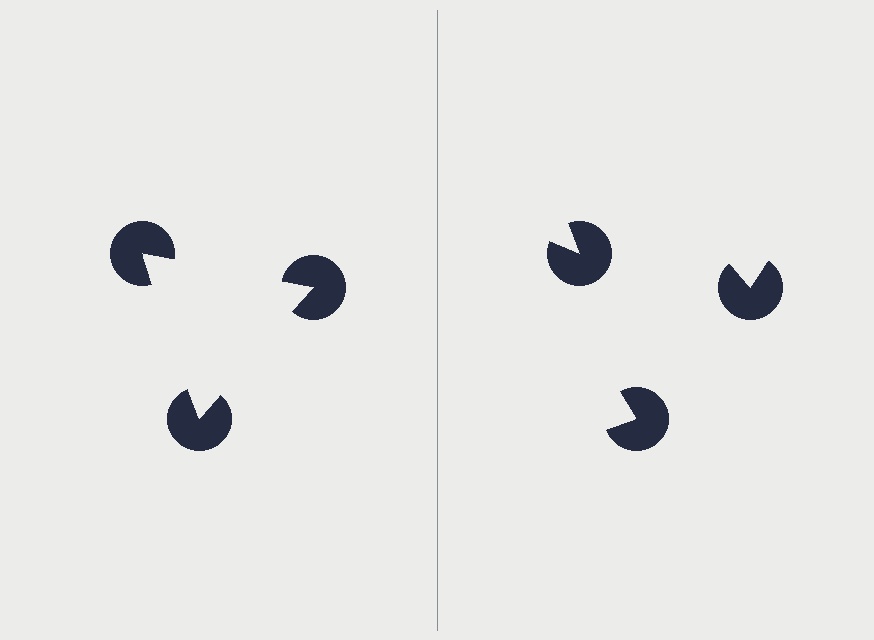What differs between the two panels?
The pac-man discs are positioned identically on both sides; only the wedge orientations differ. On the left they align to a triangle; on the right they are misaligned.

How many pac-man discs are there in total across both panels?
6 — 3 on each side.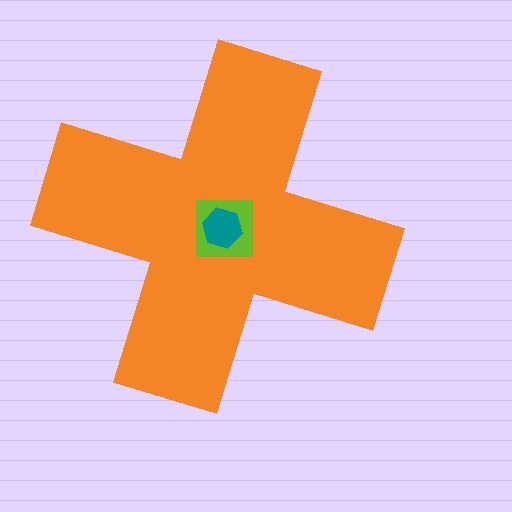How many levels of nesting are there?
3.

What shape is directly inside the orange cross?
The lime square.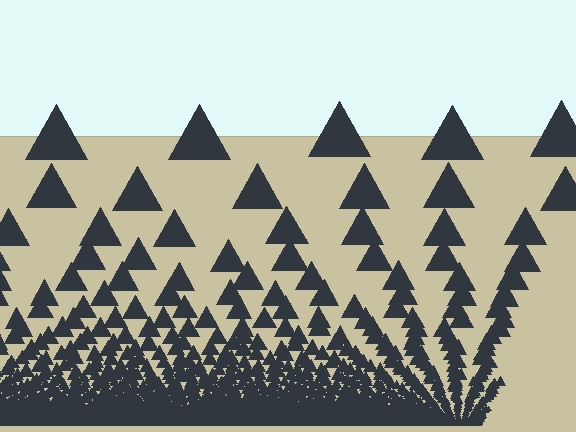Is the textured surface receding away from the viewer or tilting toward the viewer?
The surface appears to tilt toward the viewer. Texture elements get larger and sparser toward the top.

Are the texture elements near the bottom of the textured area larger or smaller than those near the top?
Smaller. The gradient is inverted — elements near the bottom are smaller and denser.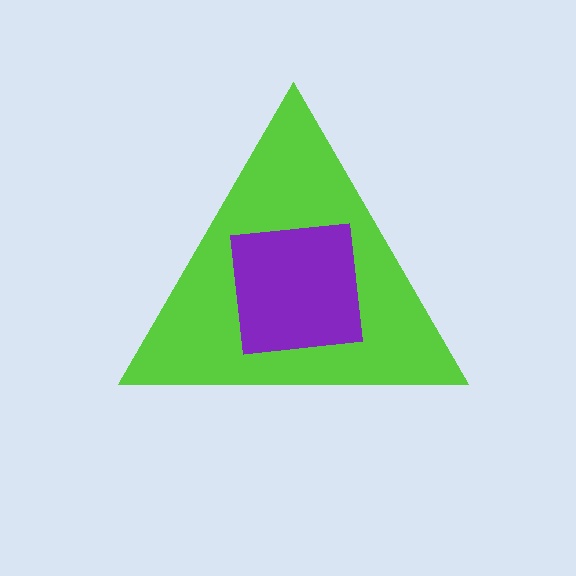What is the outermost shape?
The lime triangle.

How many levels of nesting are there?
2.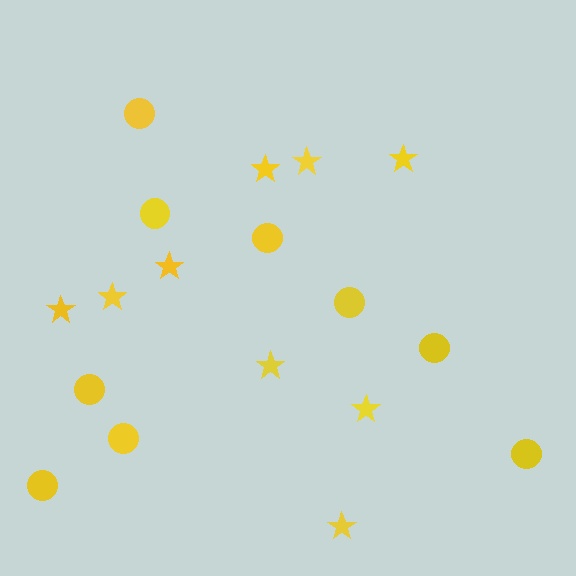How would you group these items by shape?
There are 2 groups: one group of circles (9) and one group of stars (9).